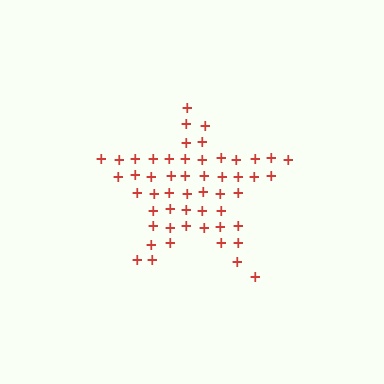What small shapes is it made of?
It is made of small plus signs.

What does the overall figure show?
The overall figure shows a star.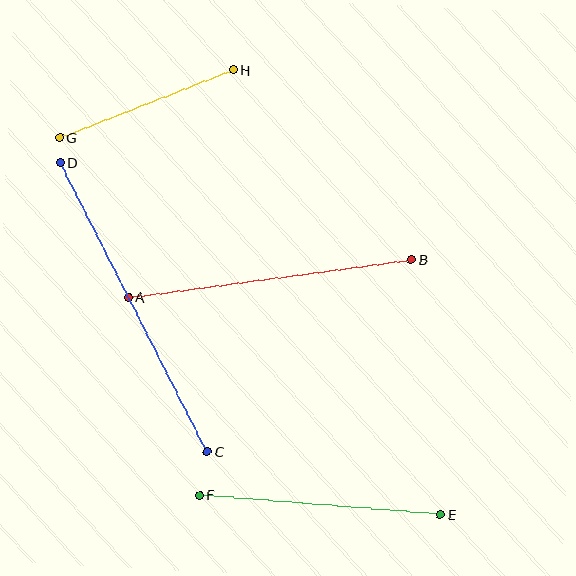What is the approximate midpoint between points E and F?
The midpoint is at approximately (320, 505) pixels.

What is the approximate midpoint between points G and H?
The midpoint is at approximately (147, 104) pixels.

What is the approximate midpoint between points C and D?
The midpoint is at approximately (134, 307) pixels.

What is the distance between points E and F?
The distance is approximately 241 pixels.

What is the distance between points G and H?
The distance is approximately 186 pixels.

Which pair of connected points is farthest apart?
Points C and D are farthest apart.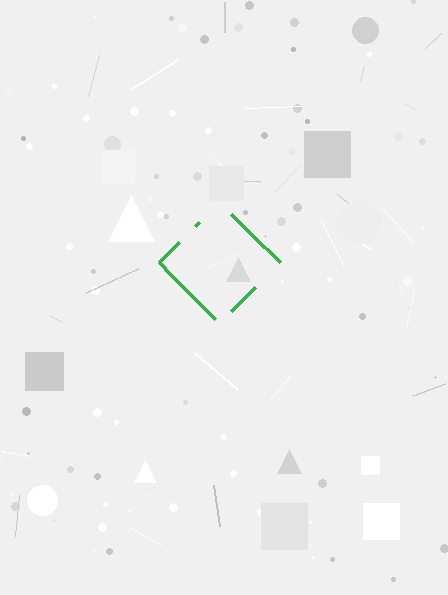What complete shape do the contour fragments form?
The contour fragments form a diamond.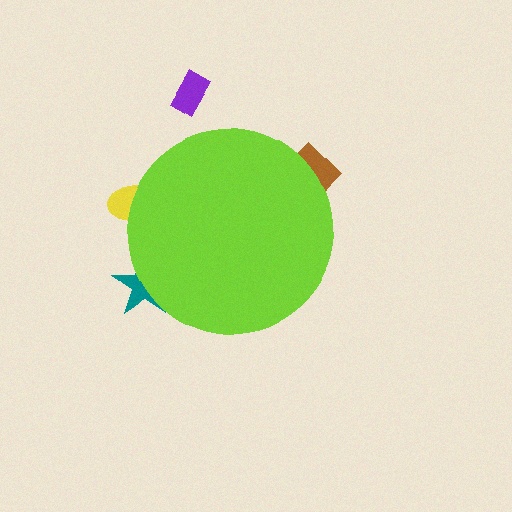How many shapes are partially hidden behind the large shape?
3 shapes are partially hidden.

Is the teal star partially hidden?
Yes, the teal star is partially hidden behind the lime circle.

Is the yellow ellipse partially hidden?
Yes, the yellow ellipse is partially hidden behind the lime circle.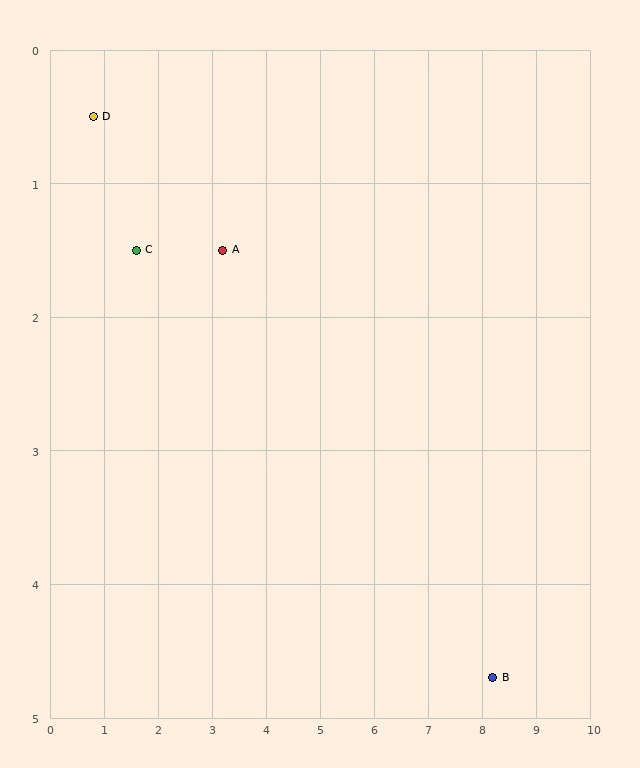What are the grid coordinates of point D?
Point D is at approximately (0.8, 0.5).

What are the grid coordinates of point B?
Point B is at approximately (8.2, 4.7).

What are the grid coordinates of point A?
Point A is at approximately (3.2, 1.5).